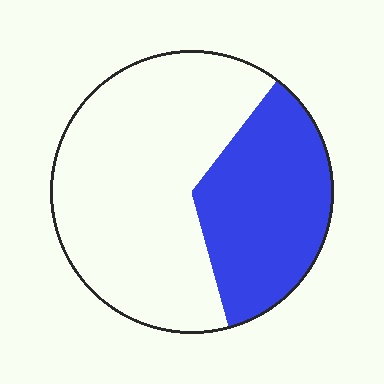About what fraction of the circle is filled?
About three eighths (3/8).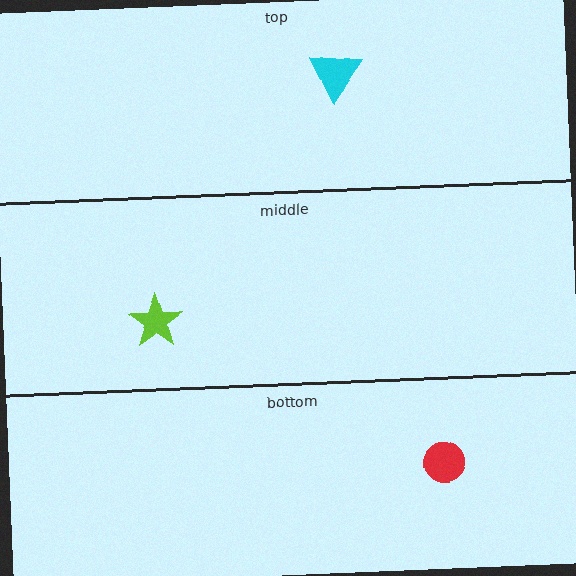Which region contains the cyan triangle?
The top region.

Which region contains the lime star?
The middle region.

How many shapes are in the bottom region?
1.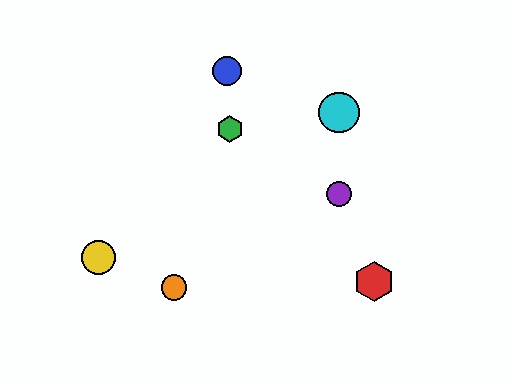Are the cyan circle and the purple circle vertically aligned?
Yes, both are at x≈339.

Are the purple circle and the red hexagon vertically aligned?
No, the purple circle is at x≈339 and the red hexagon is at x≈374.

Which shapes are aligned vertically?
The purple circle, the cyan circle are aligned vertically.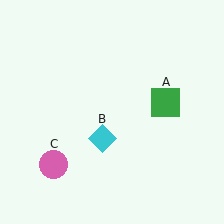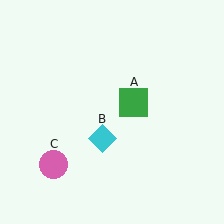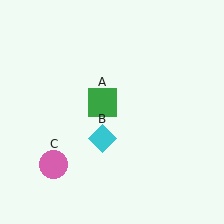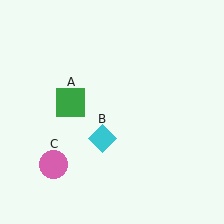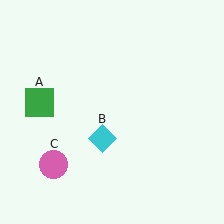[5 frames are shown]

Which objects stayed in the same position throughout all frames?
Cyan diamond (object B) and pink circle (object C) remained stationary.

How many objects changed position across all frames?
1 object changed position: green square (object A).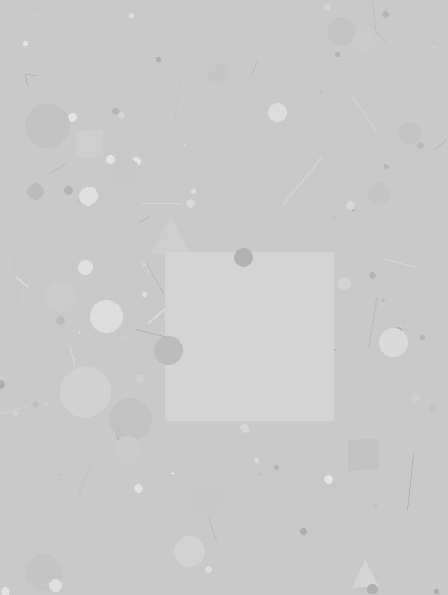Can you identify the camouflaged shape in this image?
The camouflaged shape is a square.